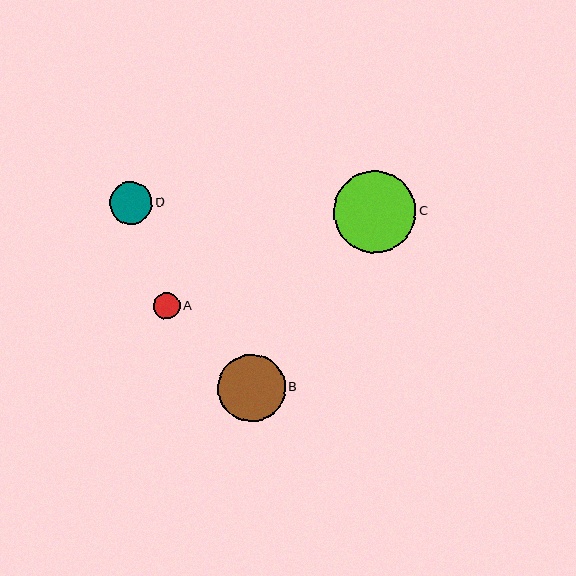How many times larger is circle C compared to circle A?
Circle C is approximately 3.1 times the size of circle A.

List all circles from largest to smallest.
From largest to smallest: C, B, D, A.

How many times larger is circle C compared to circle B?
Circle C is approximately 1.2 times the size of circle B.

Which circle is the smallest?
Circle A is the smallest with a size of approximately 27 pixels.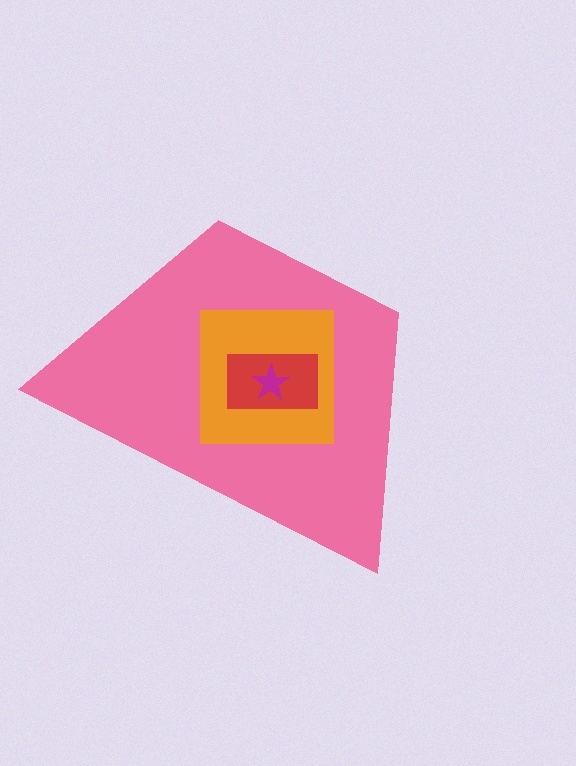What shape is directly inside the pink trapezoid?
The orange square.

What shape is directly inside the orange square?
The red rectangle.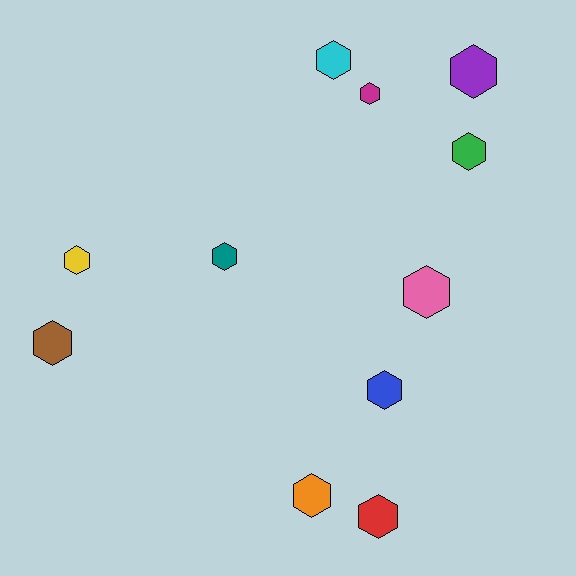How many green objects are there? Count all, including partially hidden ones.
There is 1 green object.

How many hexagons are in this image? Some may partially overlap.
There are 11 hexagons.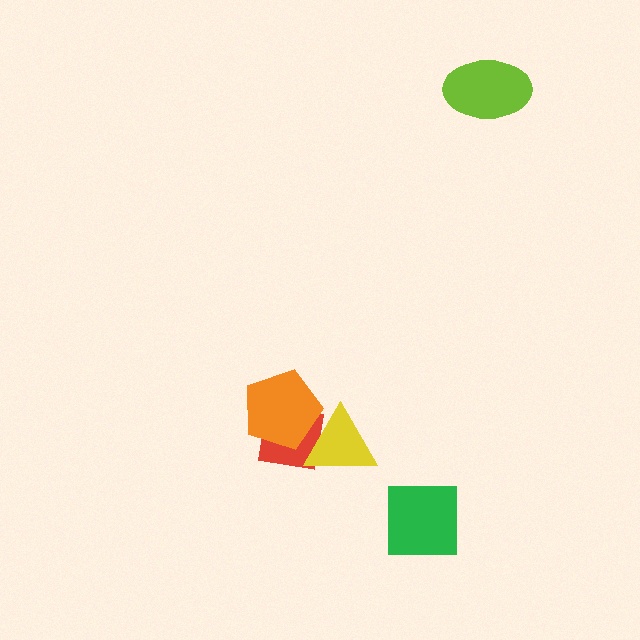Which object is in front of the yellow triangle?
The orange pentagon is in front of the yellow triangle.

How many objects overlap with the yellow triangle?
2 objects overlap with the yellow triangle.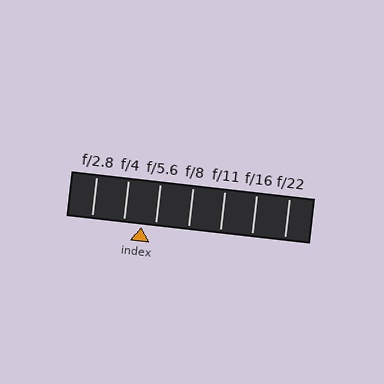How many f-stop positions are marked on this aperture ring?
There are 7 f-stop positions marked.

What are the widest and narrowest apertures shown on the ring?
The widest aperture shown is f/2.8 and the narrowest is f/22.